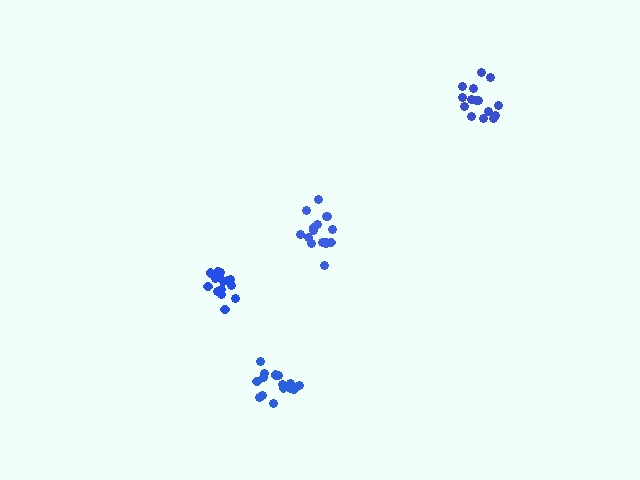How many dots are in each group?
Group 1: 15 dots, Group 2: 16 dots, Group 3: 15 dots, Group 4: 18 dots (64 total).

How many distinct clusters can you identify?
There are 4 distinct clusters.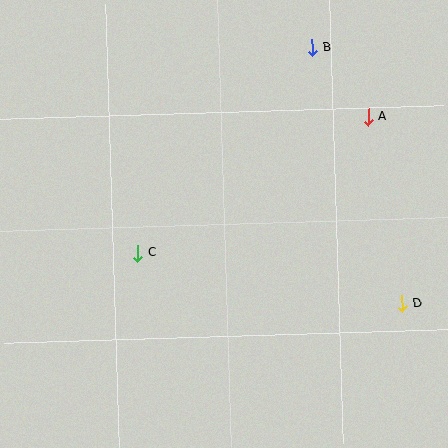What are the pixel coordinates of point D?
Point D is at (402, 303).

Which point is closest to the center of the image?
Point C at (138, 253) is closest to the center.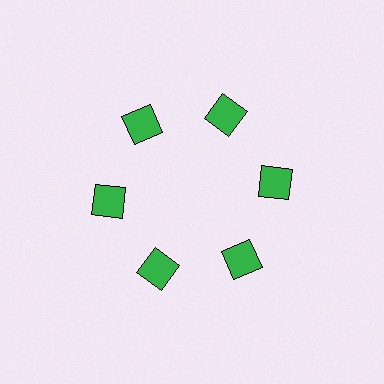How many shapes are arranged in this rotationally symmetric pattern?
There are 6 shapes, arranged in 6 groups of 1.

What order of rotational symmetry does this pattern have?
This pattern has 6-fold rotational symmetry.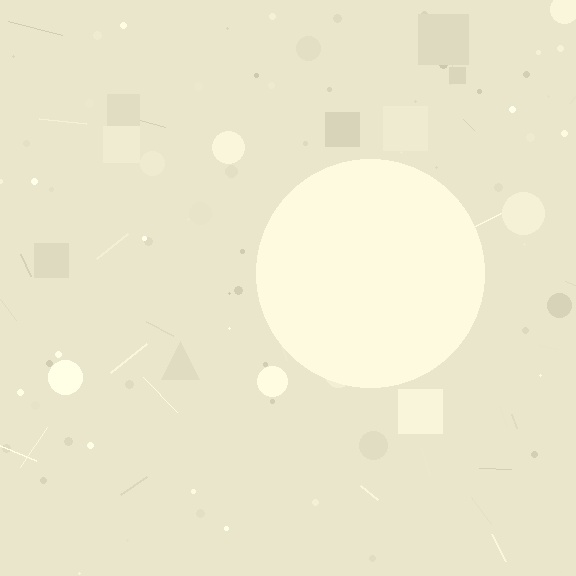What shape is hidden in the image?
A circle is hidden in the image.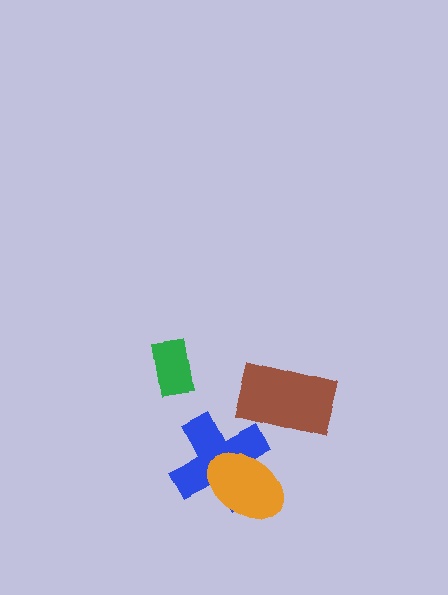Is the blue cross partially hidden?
Yes, it is partially covered by another shape.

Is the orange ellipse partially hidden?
No, no other shape covers it.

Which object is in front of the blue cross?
The orange ellipse is in front of the blue cross.